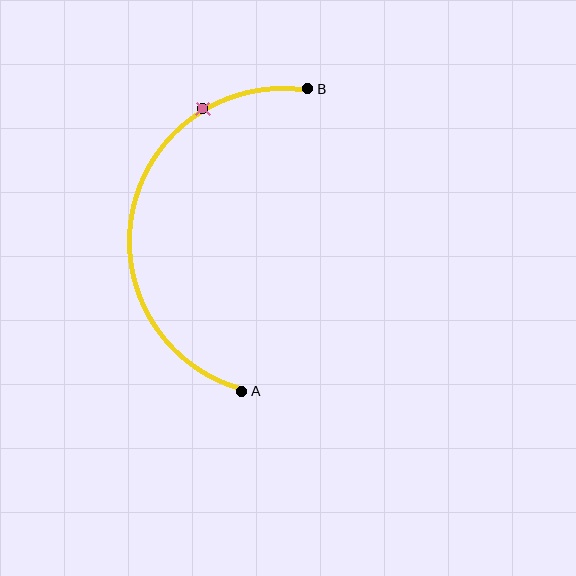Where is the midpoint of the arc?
The arc midpoint is the point on the curve farthest from the straight line joining A and B. It sits to the left of that line.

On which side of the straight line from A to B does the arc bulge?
The arc bulges to the left of the straight line connecting A and B.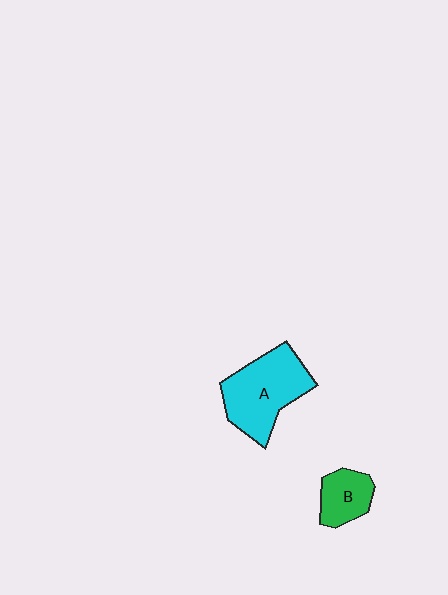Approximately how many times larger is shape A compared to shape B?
Approximately 2.1 times.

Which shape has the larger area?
Shape A (cyan).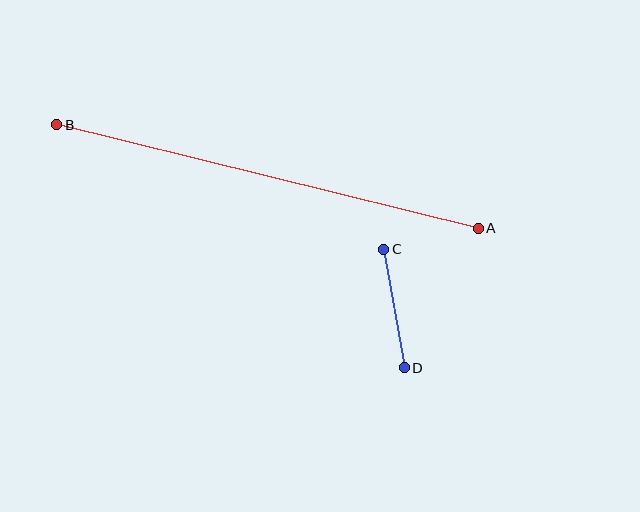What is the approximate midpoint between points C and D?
The midpoint is at approximately (394, 308) pixels.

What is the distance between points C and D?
The distance is approximately 120 pixels.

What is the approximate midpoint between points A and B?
The midpoint is at approximately (268, 176) pixels.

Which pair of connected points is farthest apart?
Points A and B are farthest apart.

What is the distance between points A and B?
The distance is approximately 434 pixels.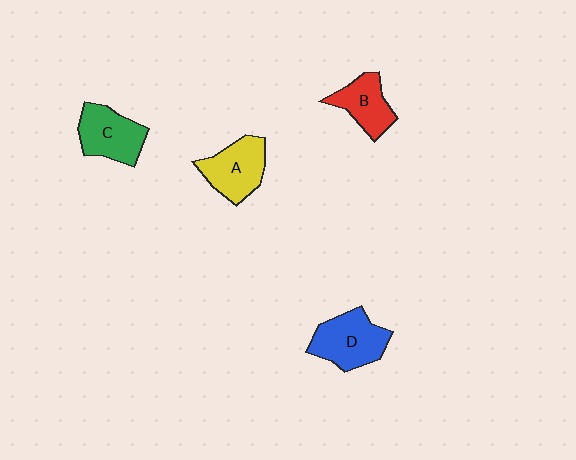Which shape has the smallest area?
Shape B (red).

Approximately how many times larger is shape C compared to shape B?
Approximately 1.2 times.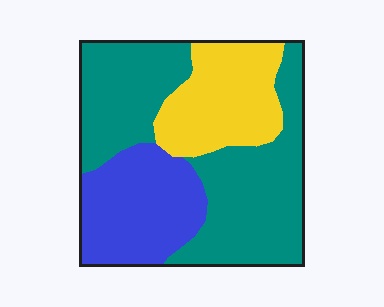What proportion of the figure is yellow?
Yellow takes up between a sixth and a third of the figure.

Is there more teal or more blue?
Teal.